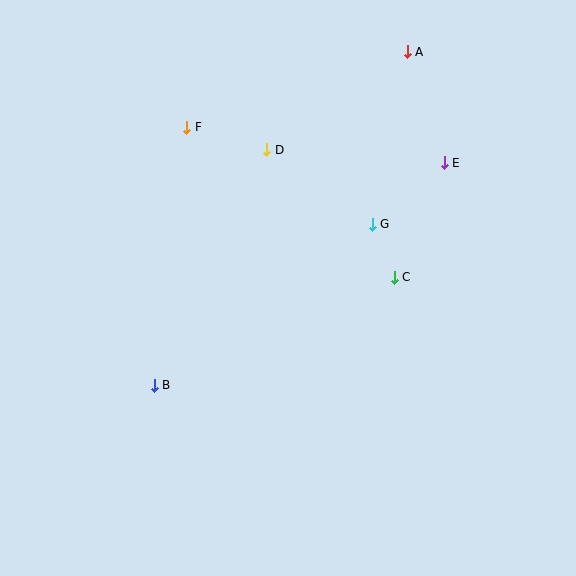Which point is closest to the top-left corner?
Point F is closest to the top-left corner.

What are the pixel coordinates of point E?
Point E is at (444, 163).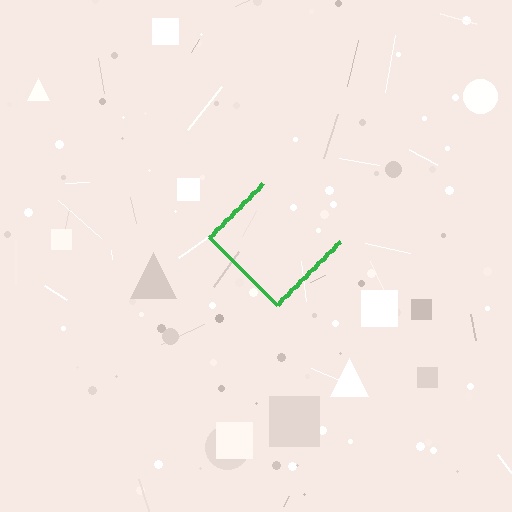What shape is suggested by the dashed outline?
The dashed outline suggests a diamond.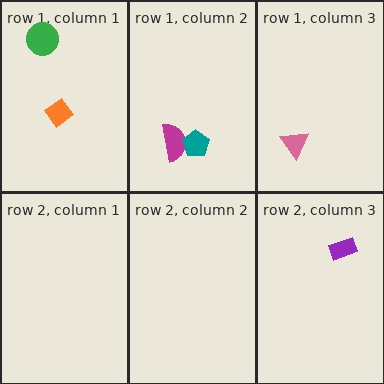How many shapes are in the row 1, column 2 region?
2.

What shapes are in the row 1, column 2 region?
The magenta semicircle, the teal pentagon.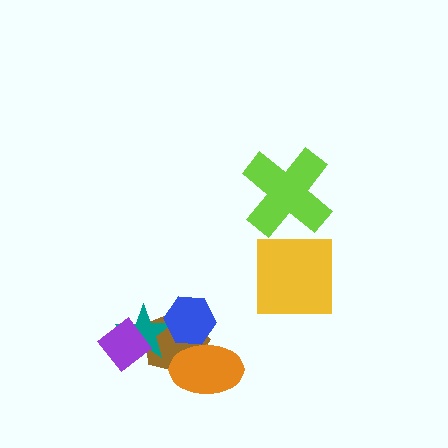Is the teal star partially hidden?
Yes, it is partially covered by another shape.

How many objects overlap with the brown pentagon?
4 objects overlap with the brown pentagon.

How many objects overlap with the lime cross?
0 objects overlap with the lime cross.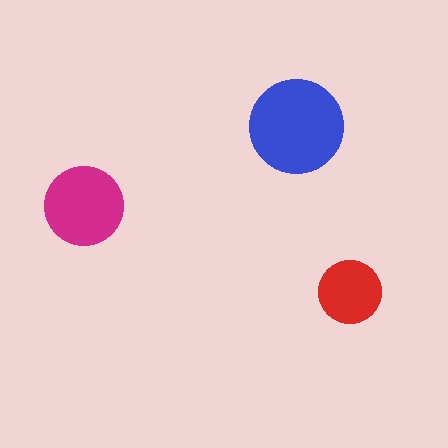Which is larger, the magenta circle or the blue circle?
The blue one.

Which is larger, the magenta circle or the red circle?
The magenta one.